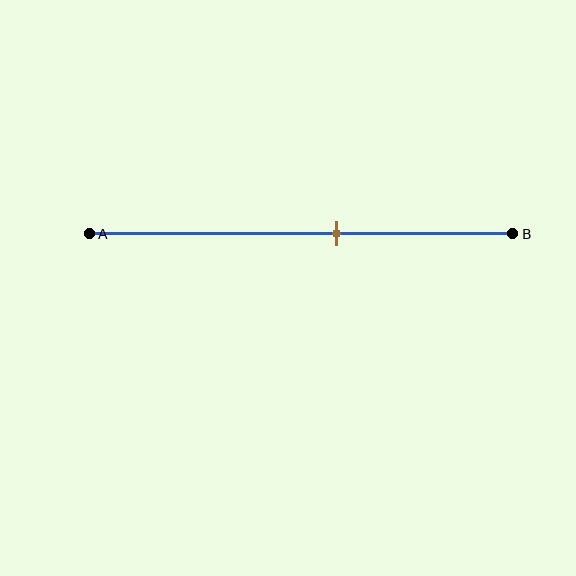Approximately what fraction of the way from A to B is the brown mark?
The brown mark is approximately 60% of the way from A to B.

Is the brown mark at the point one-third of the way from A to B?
No, the mark is at about 60% from A, not at the 33% one-third point.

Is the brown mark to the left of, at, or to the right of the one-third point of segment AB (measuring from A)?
The brown mark is to the right of the one-third point of segment AB.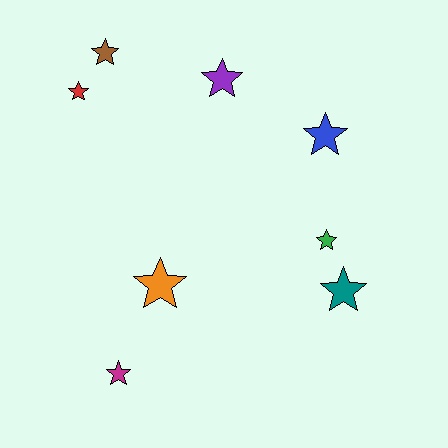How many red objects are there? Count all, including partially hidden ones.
There is 1 red object.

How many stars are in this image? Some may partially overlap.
There are 8 stars.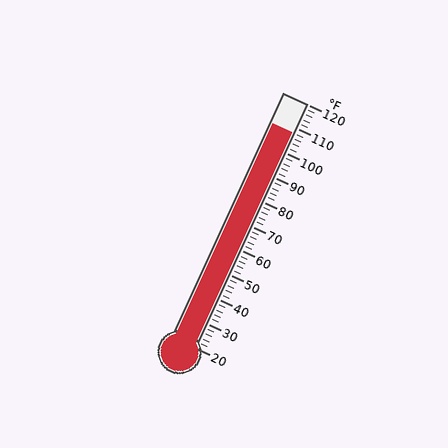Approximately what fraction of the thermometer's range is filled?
The thermometer is filled to approximately 90% of its range.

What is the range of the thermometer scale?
The thermometer scale ranges from 20°F to 120°F.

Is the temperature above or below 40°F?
The temperature is above 40°F.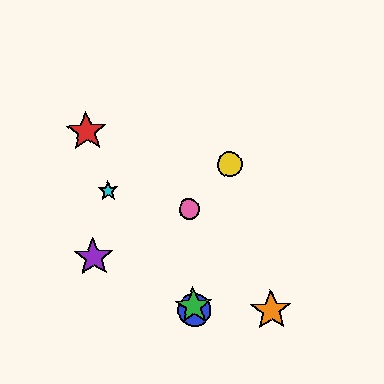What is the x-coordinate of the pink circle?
The pink circle is at x≈189.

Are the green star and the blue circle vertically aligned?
Yes, both are at x≈194.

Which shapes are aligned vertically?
The blue circle, the green star, the pink circle are aligned vertically.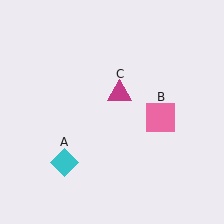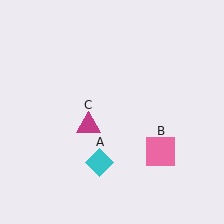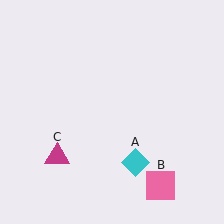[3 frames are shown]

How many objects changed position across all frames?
3 objects changed position: cyan diamond (object A), pink square (object B), magenta triangle (object C).